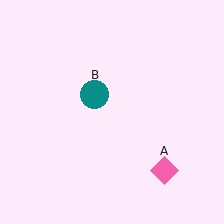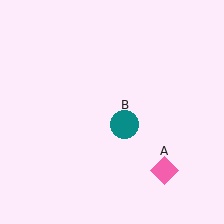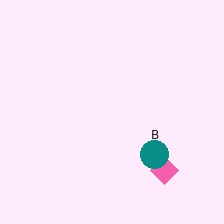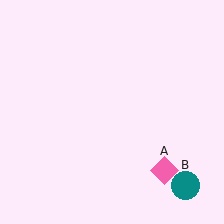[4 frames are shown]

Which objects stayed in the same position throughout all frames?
Pink diamond (object A) remained stationary.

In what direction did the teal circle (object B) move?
The teal circle (object B) moved down and to the right.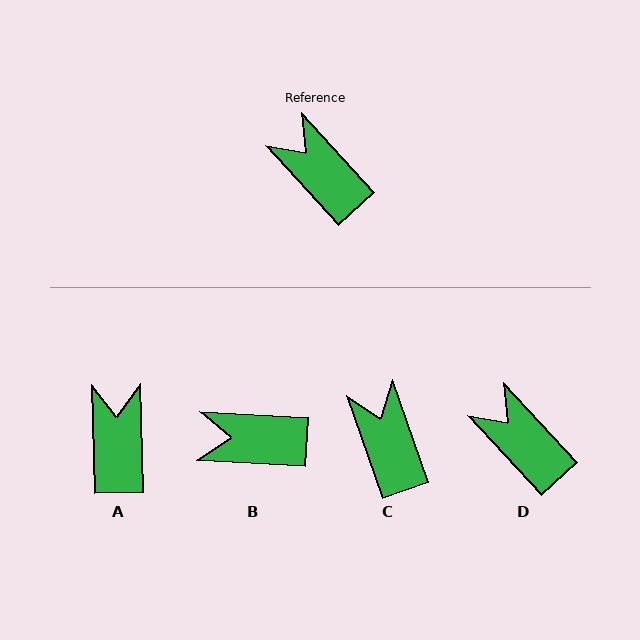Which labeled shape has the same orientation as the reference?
D.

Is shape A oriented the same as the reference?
No, it is off by about 41 degrees.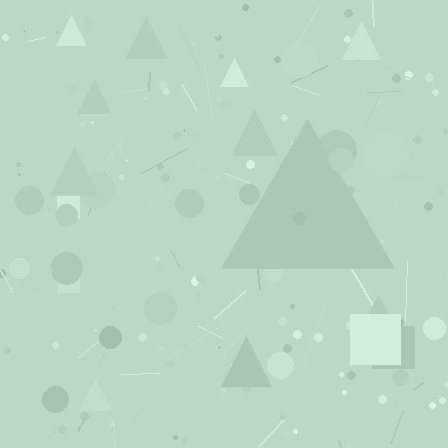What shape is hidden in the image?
A triangle is hidden in the image.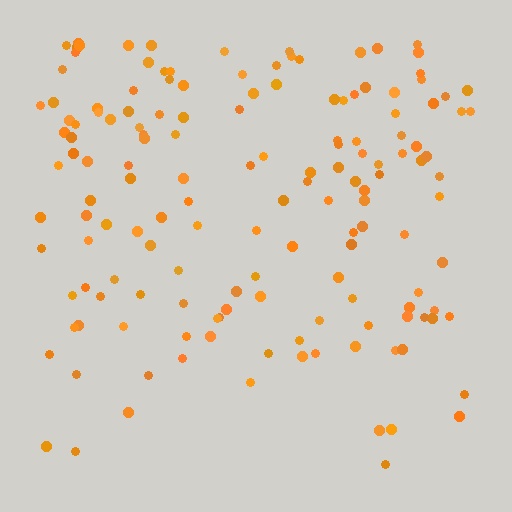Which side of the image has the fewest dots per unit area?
The bottom.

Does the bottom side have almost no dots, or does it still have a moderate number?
Still a moderate number, just noticeably fewer than the top.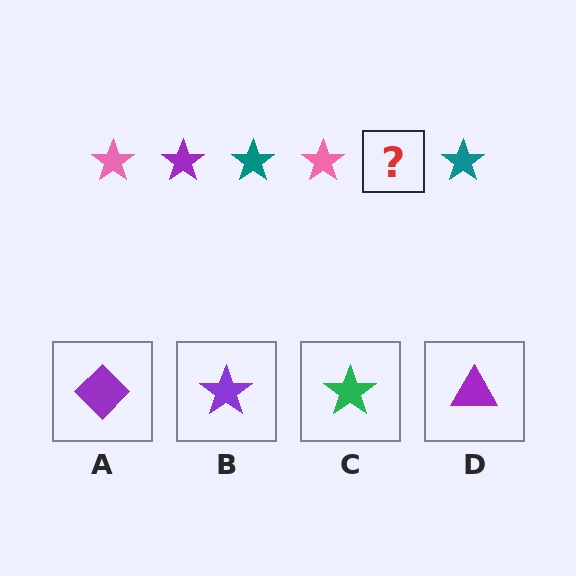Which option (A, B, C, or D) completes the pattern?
B.